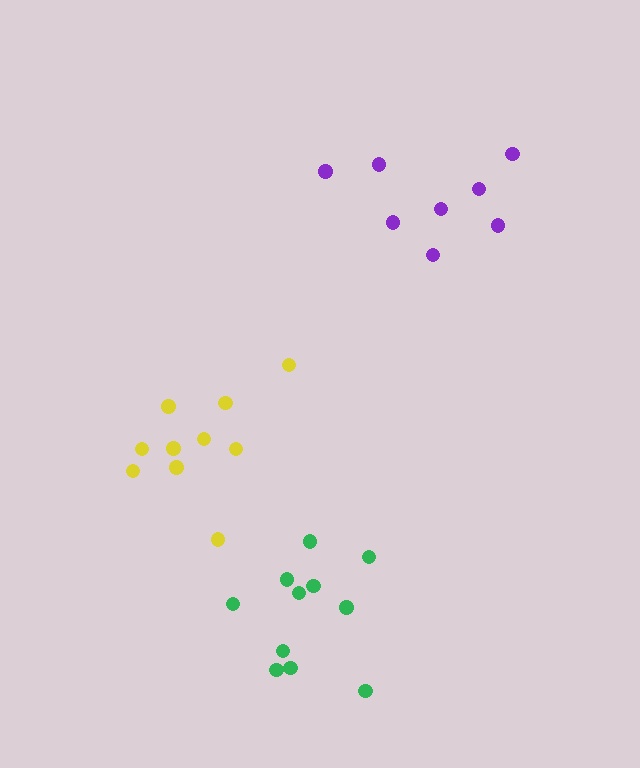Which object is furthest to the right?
The purple cluster is rightmost.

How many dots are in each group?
Group 1: 11 dots, Group 2: 8 dots, Group 3: 10 dots (29 total).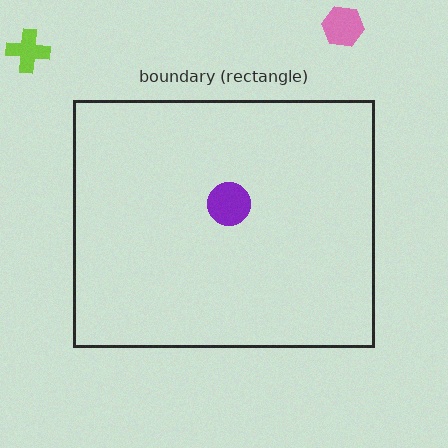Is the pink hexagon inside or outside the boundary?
Outside.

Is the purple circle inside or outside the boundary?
Inside.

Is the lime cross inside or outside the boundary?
Outside.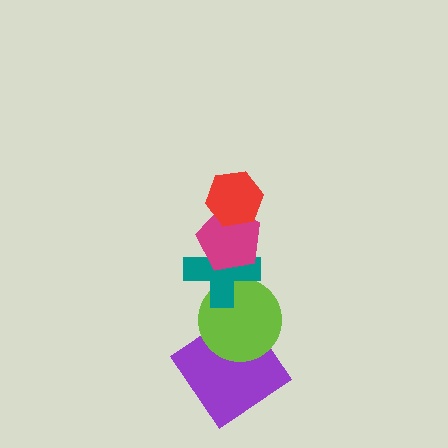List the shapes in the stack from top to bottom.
From top to bottom: the red hexagon, the magenta pentagon, the teal cross, the lime circle, the purple diamond.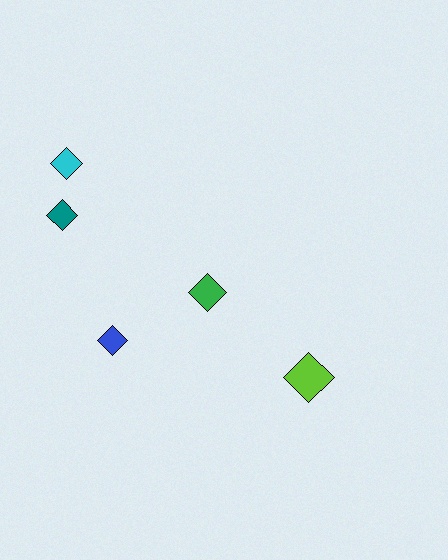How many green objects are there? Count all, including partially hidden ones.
There is 1 green object.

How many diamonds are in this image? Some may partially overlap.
There are 5 diamonds.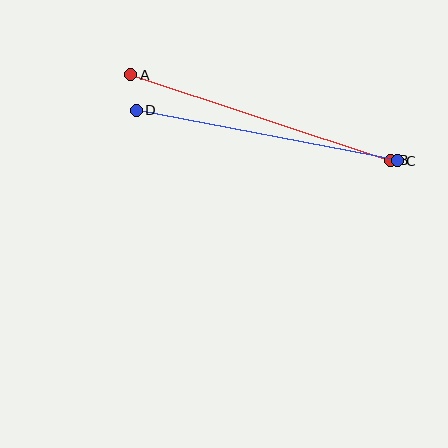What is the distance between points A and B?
The distance is approximately 273 pixels.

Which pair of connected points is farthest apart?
Points A and B are farthest apart.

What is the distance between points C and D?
The distance is approximately 265 pixels.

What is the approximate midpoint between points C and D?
The midpoint is at approximately (267, 136) pixels.